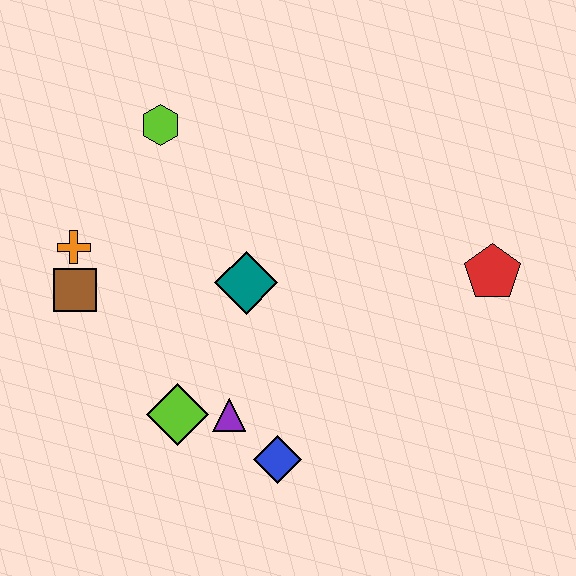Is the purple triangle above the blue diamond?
Yes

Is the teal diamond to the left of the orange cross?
No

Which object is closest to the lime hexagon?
The orange cross is closest to the lime hexagon.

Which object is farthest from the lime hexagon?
The red pentagon is farthest from the lime hexagon.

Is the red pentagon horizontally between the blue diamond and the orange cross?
No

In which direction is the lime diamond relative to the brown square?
The lime diamond is below the brown square.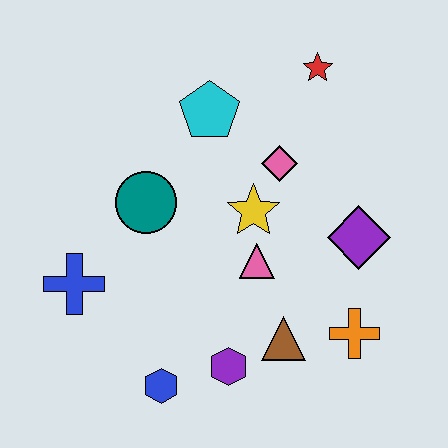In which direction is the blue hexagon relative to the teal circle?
The blue hexagon is below the teal circle.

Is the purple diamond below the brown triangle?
No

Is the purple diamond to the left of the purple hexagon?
No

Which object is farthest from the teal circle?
The orange cross is farthest from the teal circle.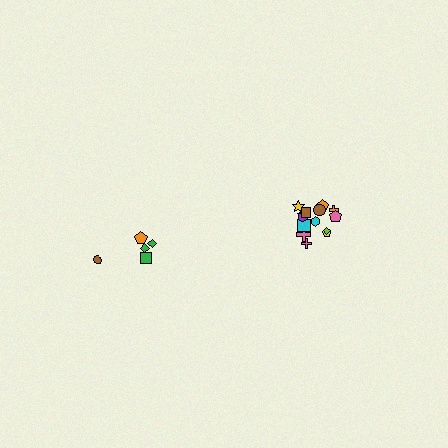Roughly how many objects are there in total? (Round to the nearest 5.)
Roughly 20 objects in total.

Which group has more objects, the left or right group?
The right group.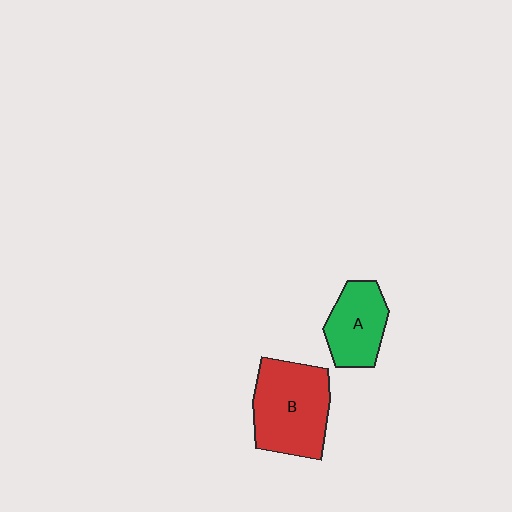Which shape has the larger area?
Shape B (red).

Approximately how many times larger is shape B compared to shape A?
Approximately 1.5 times.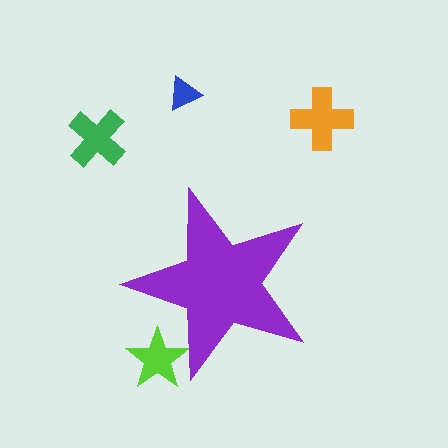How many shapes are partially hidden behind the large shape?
1 shape is partially hidden.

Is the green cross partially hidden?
No, the green cross is fully visible.